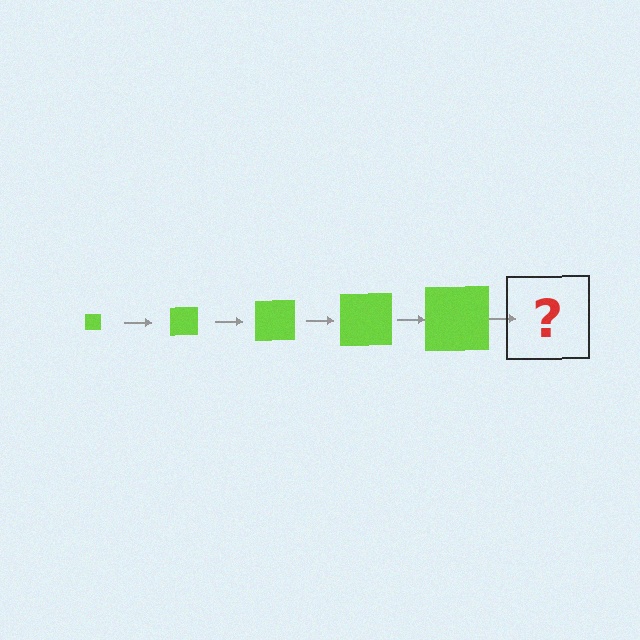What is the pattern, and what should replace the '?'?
The pattern is that the square gets progressively larger each step. The '?' should be a lime square, larger than the previous one.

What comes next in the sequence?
The next element should be a lime square, larger than the previous one.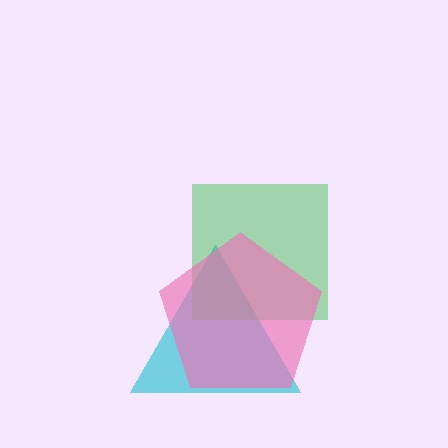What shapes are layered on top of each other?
The layered shapes are: a cyan triangle, a green square, a pink pentagon.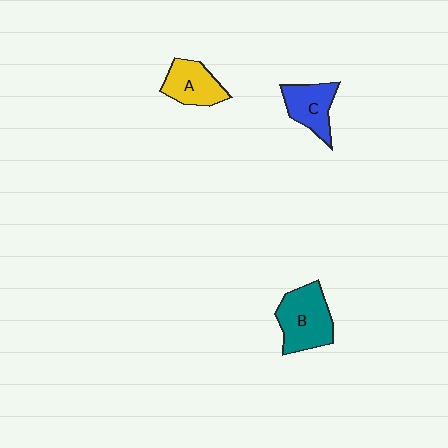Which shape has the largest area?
Shape B (teal).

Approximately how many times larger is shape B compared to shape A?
Approximately 1.4 times.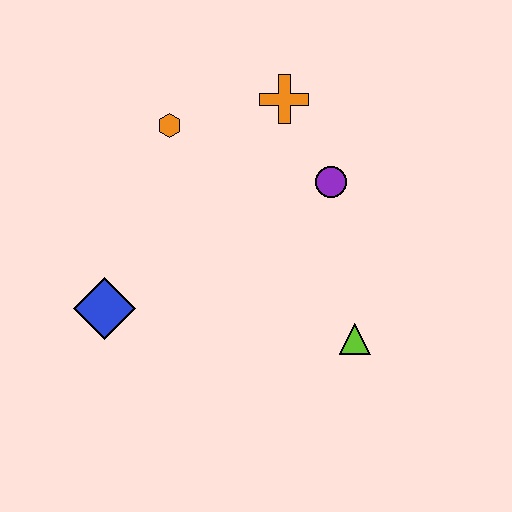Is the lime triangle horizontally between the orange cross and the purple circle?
No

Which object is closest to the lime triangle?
The purple circle is closest to the lime triangle.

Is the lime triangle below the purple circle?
Yes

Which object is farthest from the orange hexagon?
The lime triangle is farthest from the orange hexagon.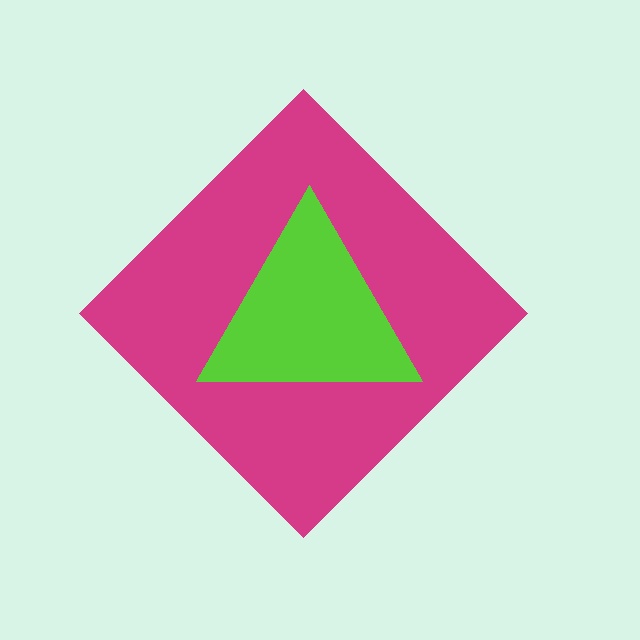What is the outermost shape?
The magenta diamond.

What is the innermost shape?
The lime triangle.